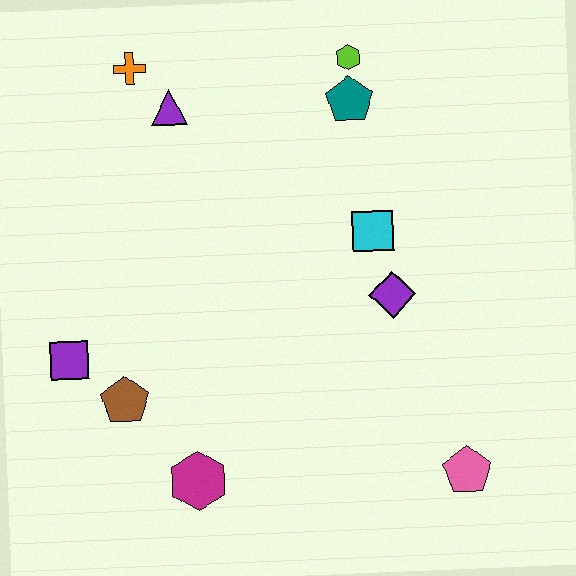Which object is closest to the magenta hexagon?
The brown pentagon is closest to the magenta hexagon.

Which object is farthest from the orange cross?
The pink pentagon is farthest from the orange cross.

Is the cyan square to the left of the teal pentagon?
No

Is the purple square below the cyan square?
Yes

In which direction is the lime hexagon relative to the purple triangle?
The lime hexagon is to the right of the purple triangle.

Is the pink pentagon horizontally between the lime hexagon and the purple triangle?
No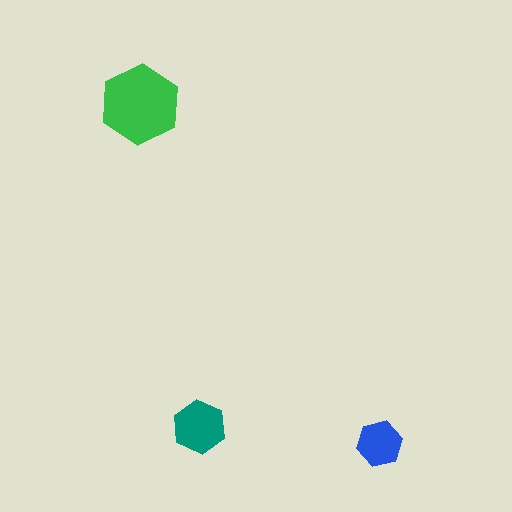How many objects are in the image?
There are 3 objects in the image.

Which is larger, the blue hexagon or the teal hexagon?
The teal one.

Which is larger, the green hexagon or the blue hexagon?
The green one.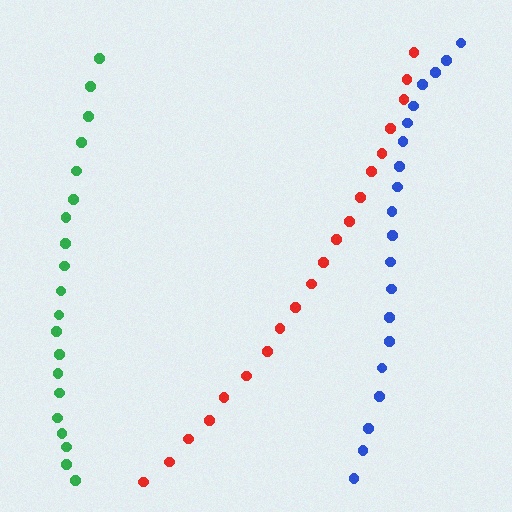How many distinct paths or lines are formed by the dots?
There are 3 distinct paths.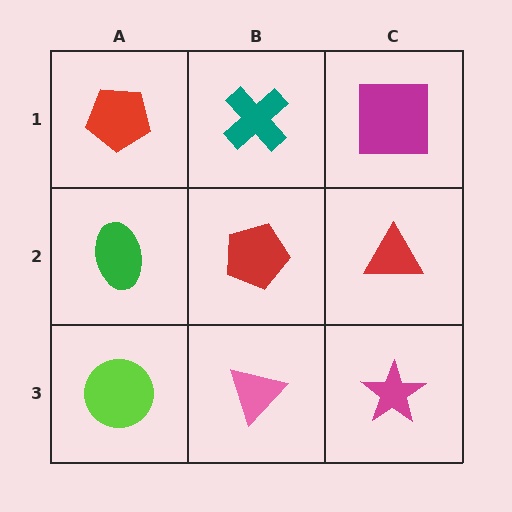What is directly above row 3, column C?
A red triangle.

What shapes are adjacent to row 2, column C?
A magenta square (row 1, column C), a magenta star (row 3, column C), a red pentagon (row 2, column B).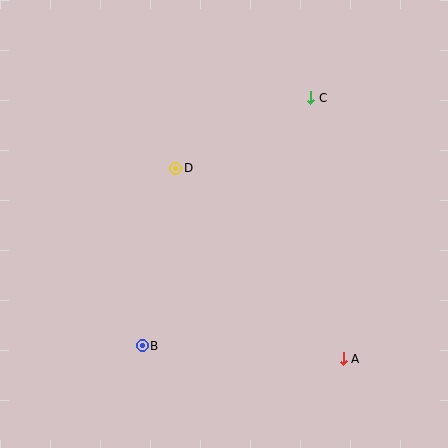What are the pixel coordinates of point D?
Point D is at (176, 168).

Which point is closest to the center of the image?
Point D at (176, 168) is closest to the center.